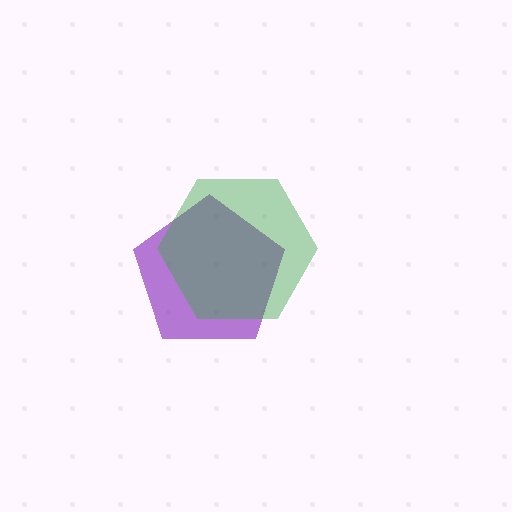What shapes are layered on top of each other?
The layered shapes are: a purple pentagon, a green hexagon.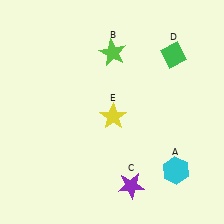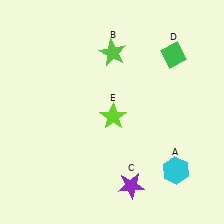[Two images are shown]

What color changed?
The star (E) changed from yellow in Image 1 to lime in Image 2.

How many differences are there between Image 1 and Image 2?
There is 1 difference between the two images.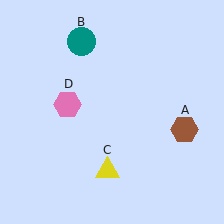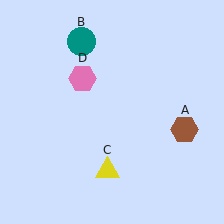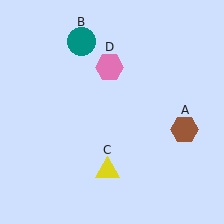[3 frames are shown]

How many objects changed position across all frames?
1 object changed position: pink hexagon (object D).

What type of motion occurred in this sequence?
The pink hexagon (object D) rotated clockwise around the center of the scene.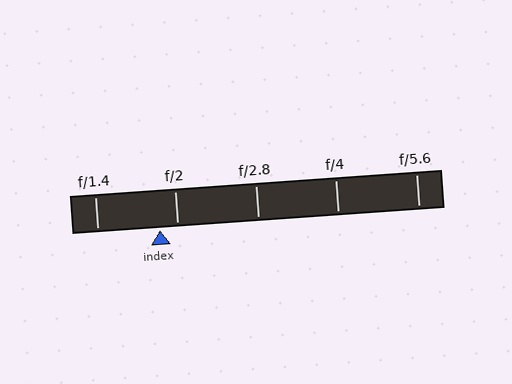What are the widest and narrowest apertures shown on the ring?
The widest aperture shown is f/1.4 and the narrowest is f/5.6.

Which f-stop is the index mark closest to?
The index mark is closest to f/2.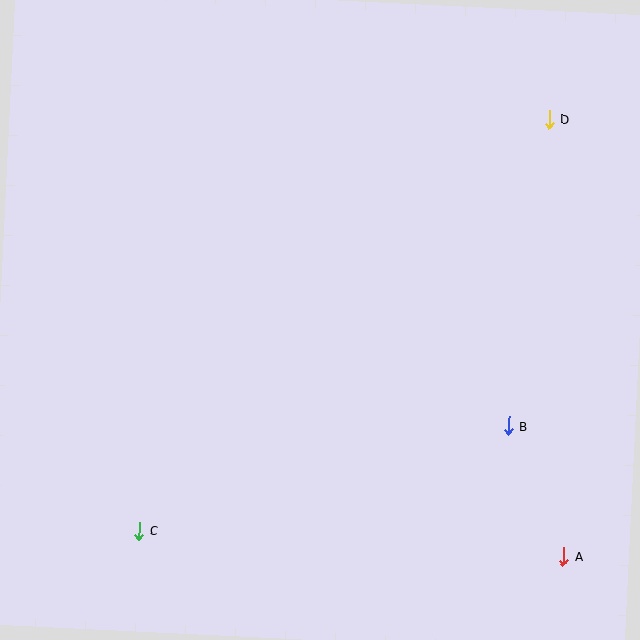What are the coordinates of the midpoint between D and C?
The midpoint between D and C is at (344, 325).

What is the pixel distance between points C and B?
The distance between C and B is 384 pixels.